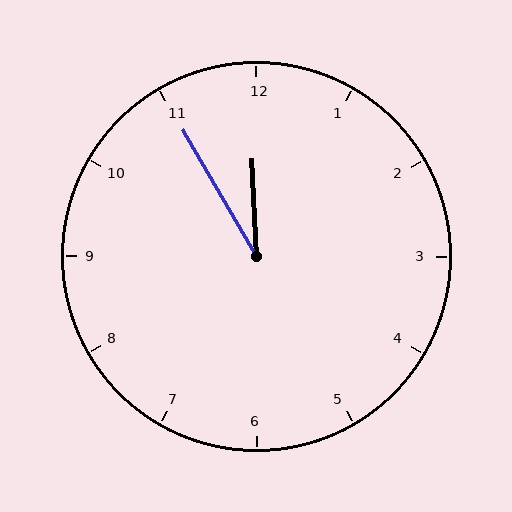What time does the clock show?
11:55.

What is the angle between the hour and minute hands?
Approximately 28 degrees.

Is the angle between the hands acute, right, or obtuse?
It is acute.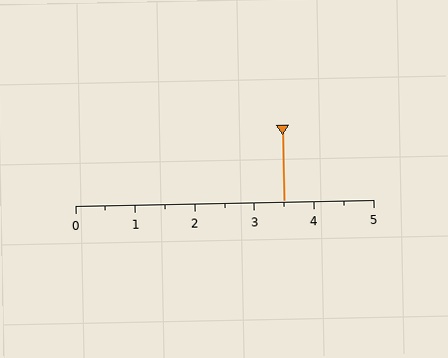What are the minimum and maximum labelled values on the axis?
The axis runs from 0 to 5.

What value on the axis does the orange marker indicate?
The marker indicates approximately 3.5.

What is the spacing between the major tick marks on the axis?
The major ticks are spaced 1 apart.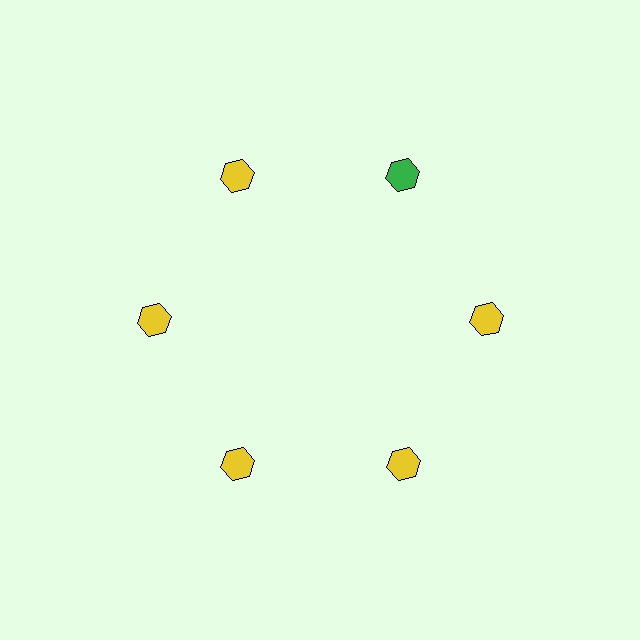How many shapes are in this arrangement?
There are 6 shapes arranged in a ring pattern.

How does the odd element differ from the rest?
It has a different color: green instead of yellow.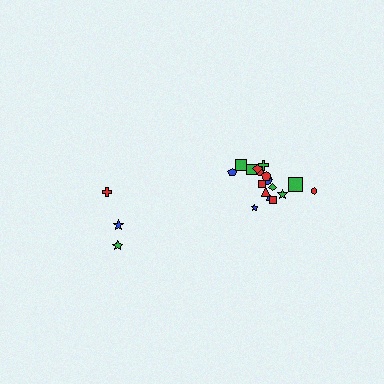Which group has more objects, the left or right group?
The right group.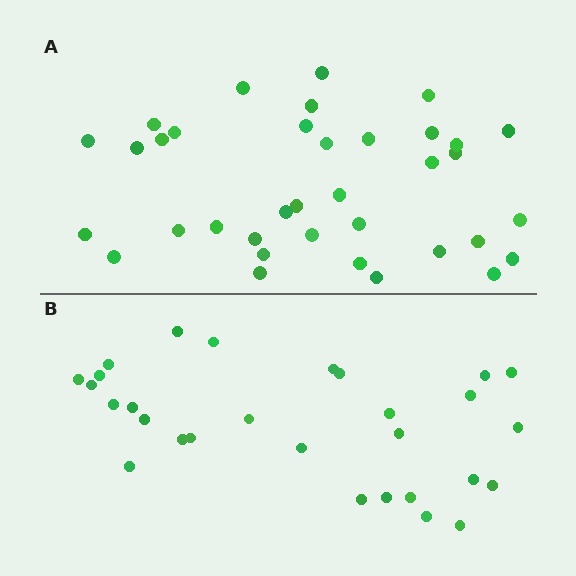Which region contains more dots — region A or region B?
Region A (the top region) has more dots.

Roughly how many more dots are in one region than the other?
Region A has roughly 8 or so more dots than region B.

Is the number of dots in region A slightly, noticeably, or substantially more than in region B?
Region A has only slightly more — the two regions are fairly close. The ratio is roughly 1.2 to 1.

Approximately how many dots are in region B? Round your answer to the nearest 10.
About 30 dots. (The exact count is 29, which rounds to 30.)